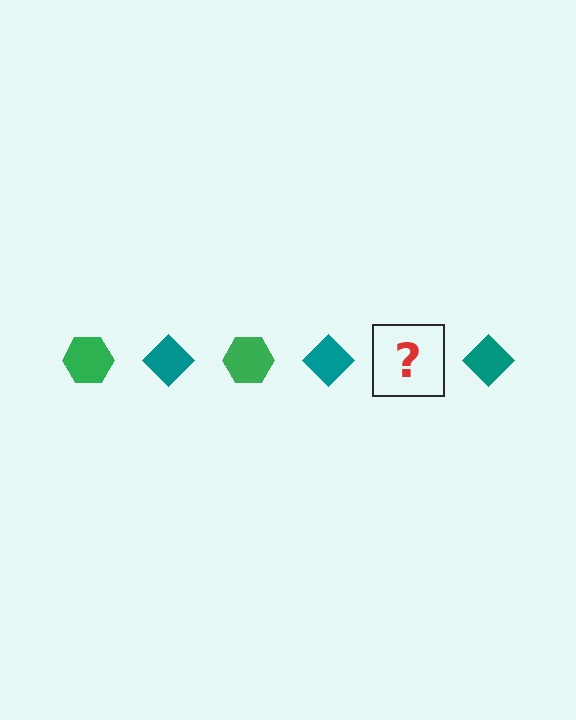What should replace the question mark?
The question mark should be replaced with a green hexagon.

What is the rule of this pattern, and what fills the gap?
The rule is that the pattern alternates between green hexagon and teal diamond. The gap should be filled with a green hexagon.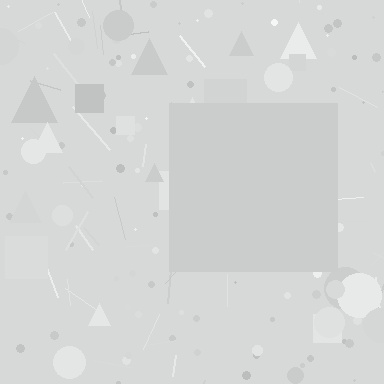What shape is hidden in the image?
A square is hidden in the image.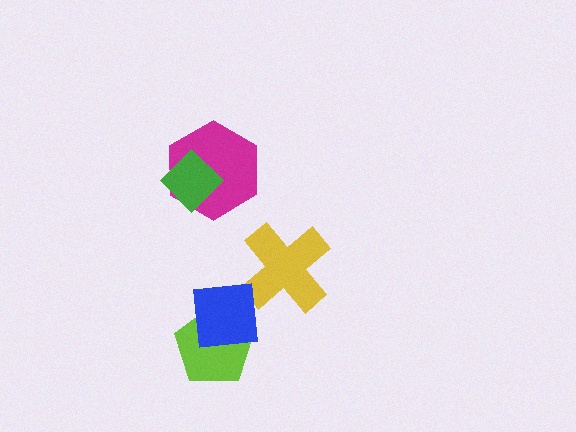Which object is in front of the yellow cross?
The blue square is in front of the yellow cross.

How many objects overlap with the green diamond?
1 object overlaps with the green diamond.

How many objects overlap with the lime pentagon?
1 object overlaps with the lime pentagon.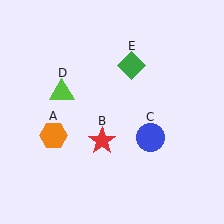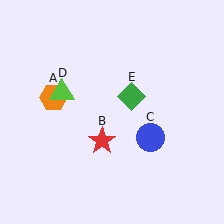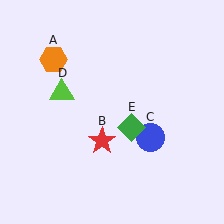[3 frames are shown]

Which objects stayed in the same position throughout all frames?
Red star (object B) and blue circle (object C) and lime triangle (object D) remained stationary.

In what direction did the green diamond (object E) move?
The green diamond (object E) moved down.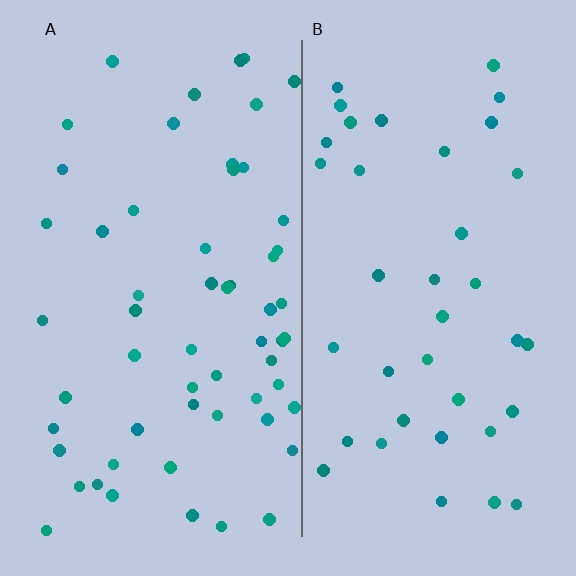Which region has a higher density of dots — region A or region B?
A (the left).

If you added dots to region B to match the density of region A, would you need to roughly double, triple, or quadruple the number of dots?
Approximately double.